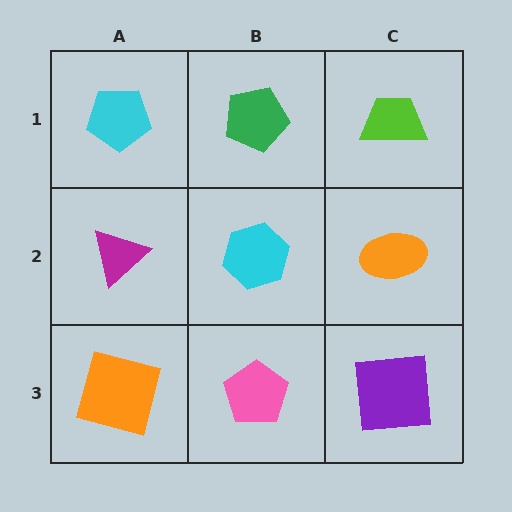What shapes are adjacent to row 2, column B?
A green pentagon (row 1, column B), a pink pentagon (row 3, column B), a magenta triangle (row 2, column A), an orange ellipse (row 2, column C).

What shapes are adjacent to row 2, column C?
A lime trapezoid (row 1, column C), a purple square (row 3, column C), a cyan hexagon (row 2, column B).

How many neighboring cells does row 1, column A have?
2.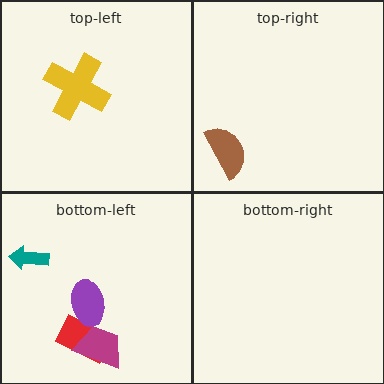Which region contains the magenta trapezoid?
The bottom-left region.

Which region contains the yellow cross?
The top-left region.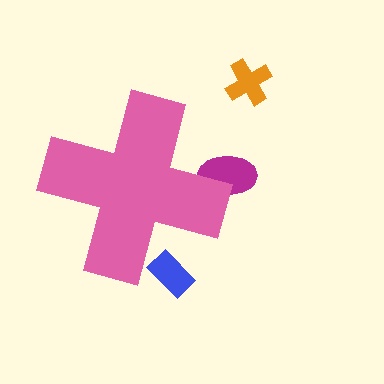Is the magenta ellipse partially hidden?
Yes, the magenta ellipse is partially hidden behind the pink cross.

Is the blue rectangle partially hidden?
Yes, the blue rectangle is partially hidden behind the pink cross.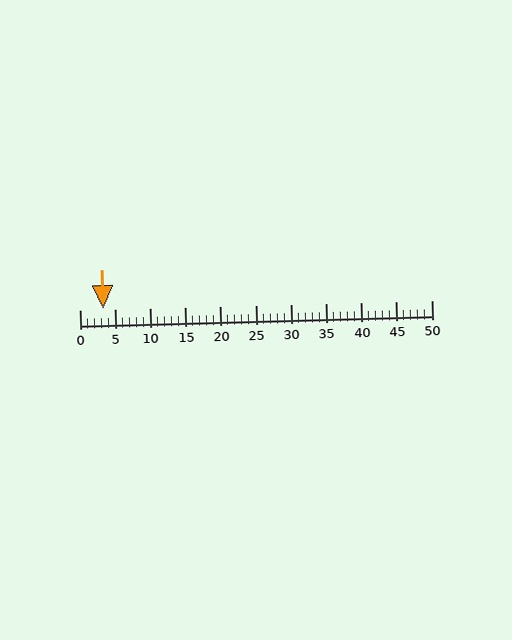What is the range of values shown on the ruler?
The ruler shows values from 0 to 50.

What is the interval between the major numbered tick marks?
The major tick marks are spaced 5 units apart.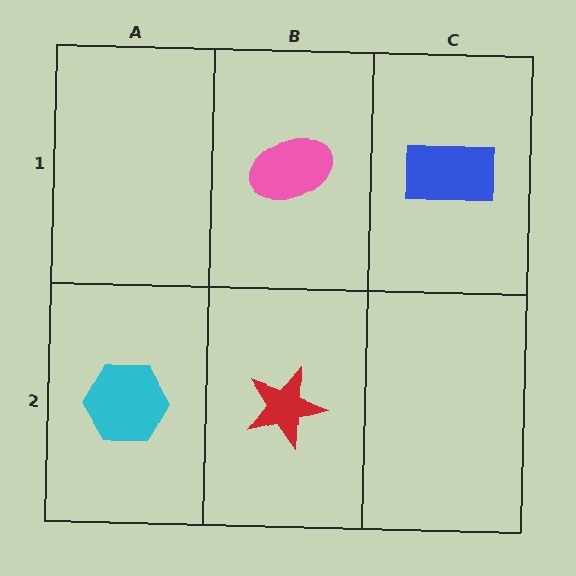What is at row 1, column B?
A pink ellipse.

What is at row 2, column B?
A red star.